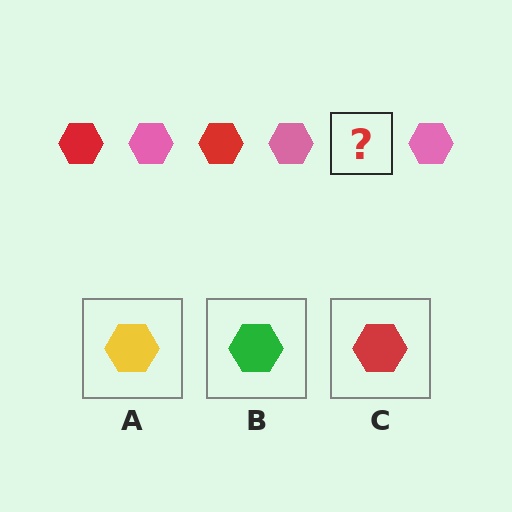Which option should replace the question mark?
Option C.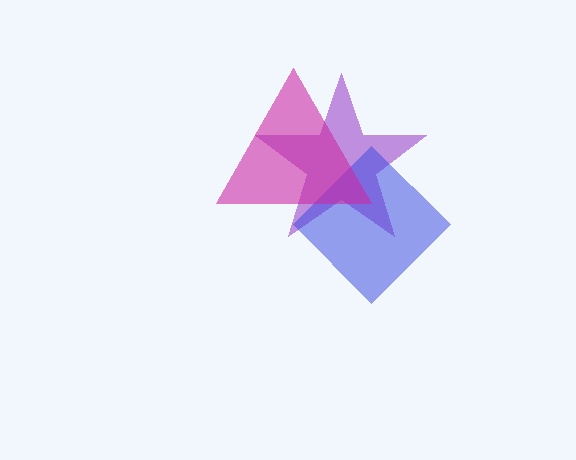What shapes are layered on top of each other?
The layered shapes are: a purple star, a blue diamond, a magenta triangle.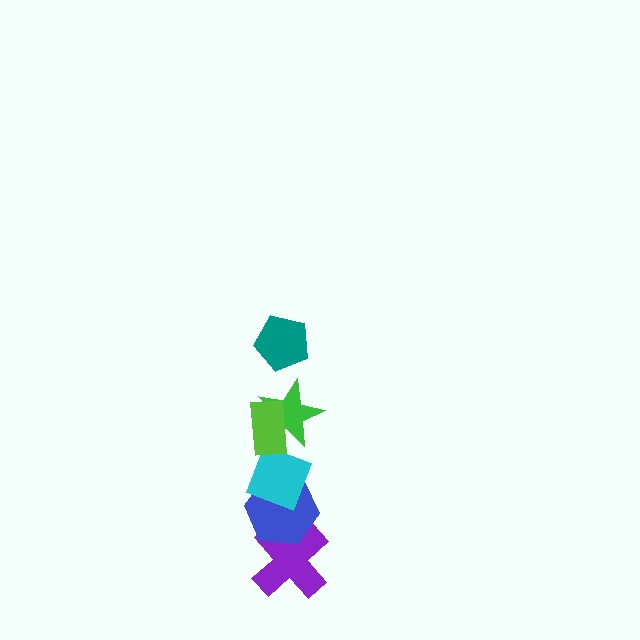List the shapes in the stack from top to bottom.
From top to bottom: the teal pentagon, the lime rectangle, the green star, the cyan diamond, the blue hexagon, the purple cross.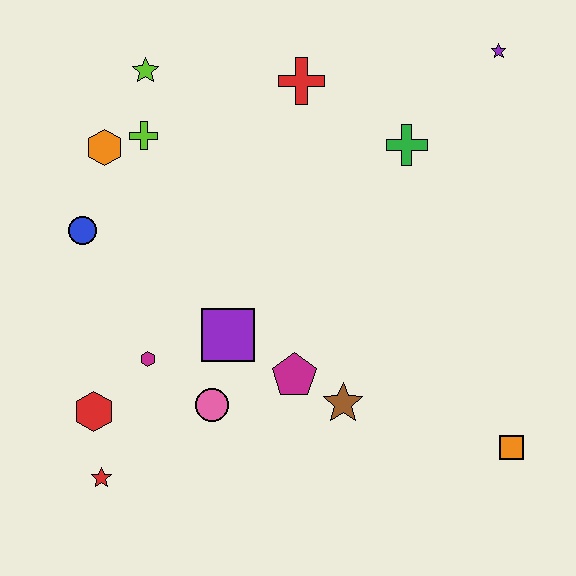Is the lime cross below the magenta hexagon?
No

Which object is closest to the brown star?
The magenta pentagon is closest to the brown star.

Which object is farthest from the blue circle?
The orange square is farthest from the blue circle.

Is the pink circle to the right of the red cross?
No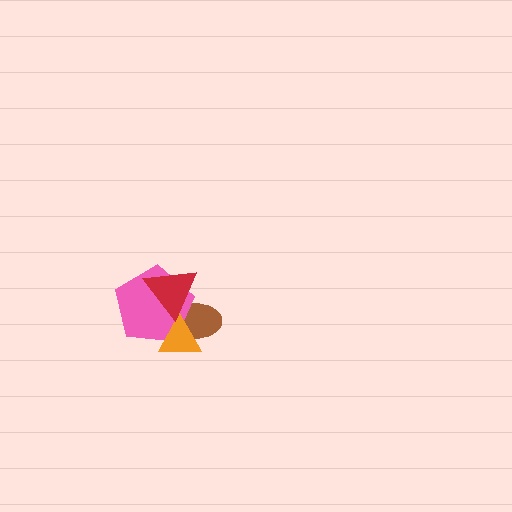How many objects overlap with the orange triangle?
3 objects overlap with the orange triangle.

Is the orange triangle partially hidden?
Yes, it is partially covered by another shape.